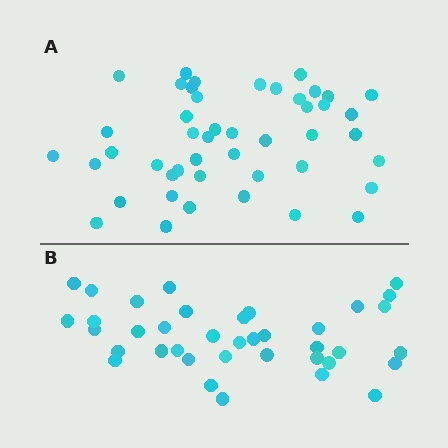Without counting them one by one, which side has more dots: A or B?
Region A (the top region) has more dots.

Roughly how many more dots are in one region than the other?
Region A has roughly 8 or so more dots than region B.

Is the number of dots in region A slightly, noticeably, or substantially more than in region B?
Region A has only slightly more — the two regions are fairly close. The ratio is roughly 1.2 to 1.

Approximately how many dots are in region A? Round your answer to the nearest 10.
About 50 dots. (The exact count is 46, which rounds to 50.)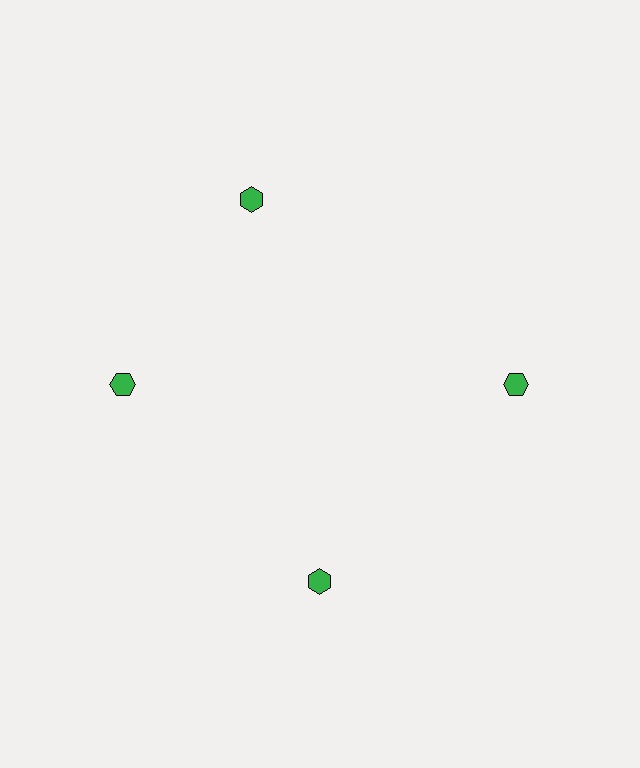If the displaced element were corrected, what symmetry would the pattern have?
It would have 4-fold rotational symmetry — the pattern would map onto itself every 90 degrees.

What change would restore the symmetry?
The symmetry would be restored by rotating it back into even spacing with its neighbors so that all 4 hexagons sit at equal angles and equal distance from the center.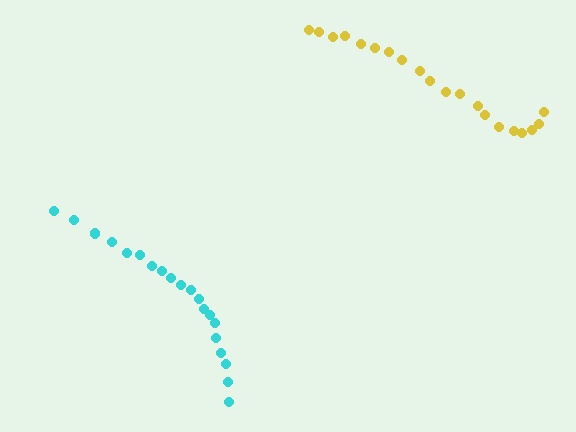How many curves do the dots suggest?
There are 2 distinct paths.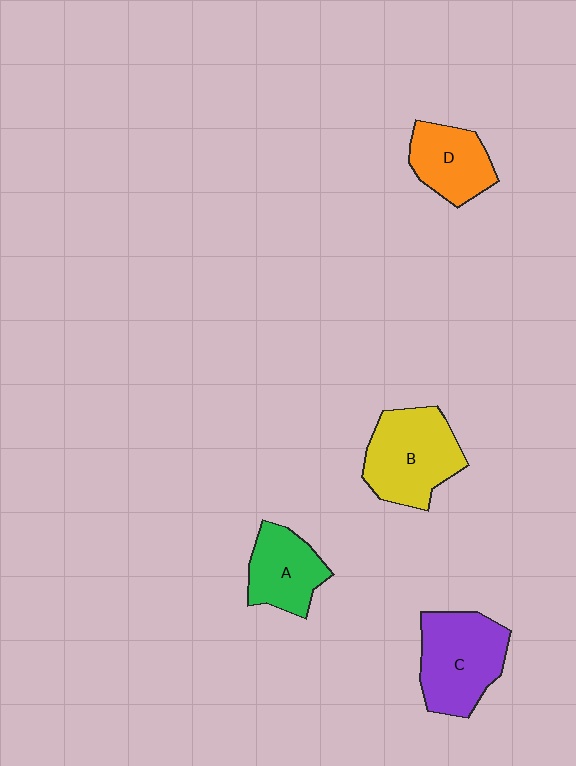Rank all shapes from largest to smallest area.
From largest to smallest: B (yellow), C (purple), A (green), D (orange).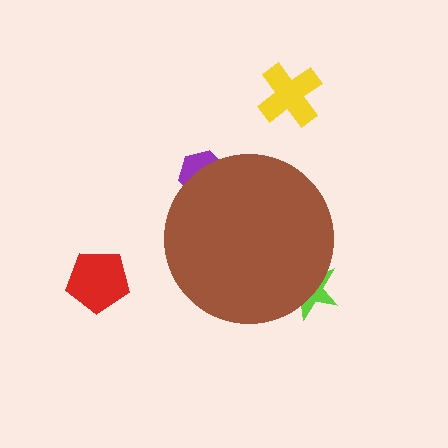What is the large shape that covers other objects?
A brown circle.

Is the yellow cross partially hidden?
No, the yellow cross is fully visible.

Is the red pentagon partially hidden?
No, the red pentagon is fully visible.